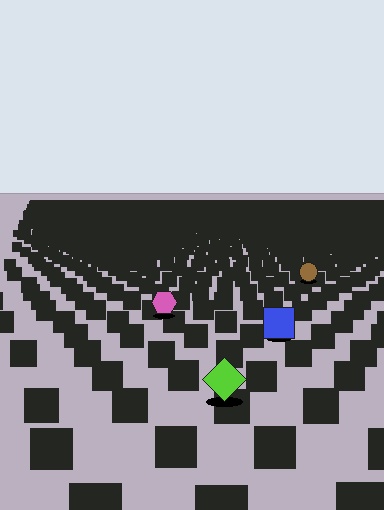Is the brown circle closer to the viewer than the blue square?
No. The blue square is closer — you can tell from the texture gradient: the ground texture is coarser near it.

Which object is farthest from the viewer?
The brown circle is farthest from the viewer. It appears smaller and the ground texture around it is denser.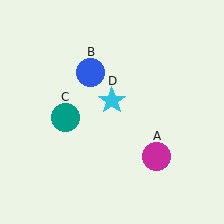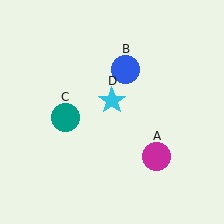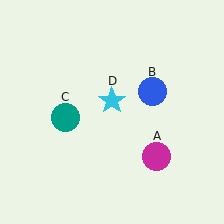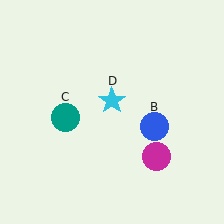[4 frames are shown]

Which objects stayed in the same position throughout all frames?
Magenta circle (object A) and teal circle (object C) and cyan star (object D) remained stationary.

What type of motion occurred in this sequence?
The blue circle (object B) rotated clockwise around the center of the scene.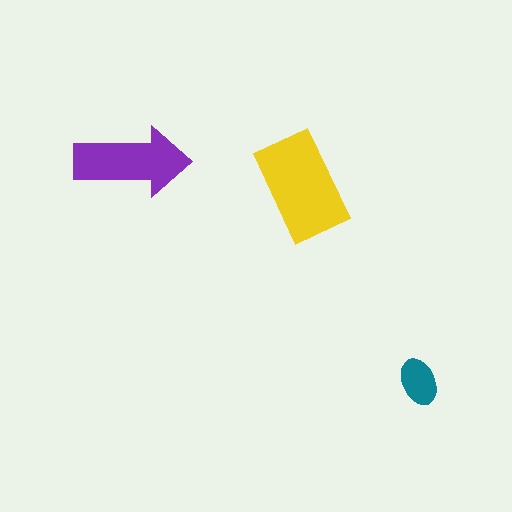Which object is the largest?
The yellow rectangle.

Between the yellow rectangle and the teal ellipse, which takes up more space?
The yellow rectangle.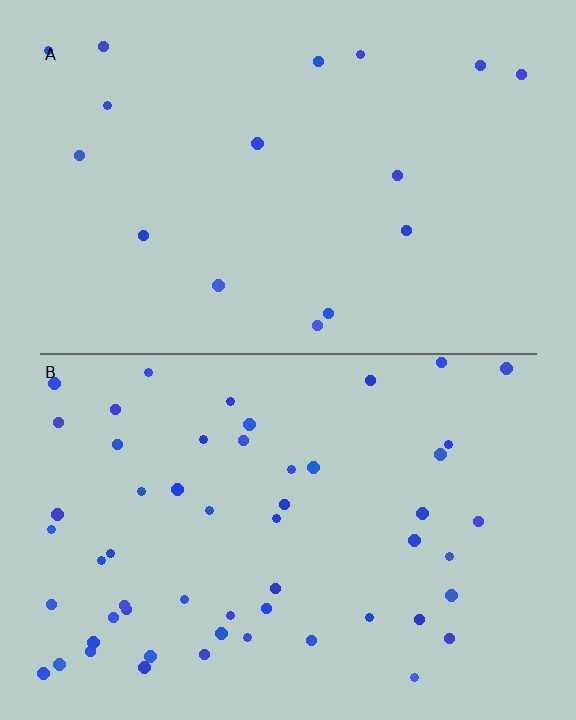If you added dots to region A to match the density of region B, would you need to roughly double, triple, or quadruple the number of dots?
Approximately triple.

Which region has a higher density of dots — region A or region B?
B (the bottom).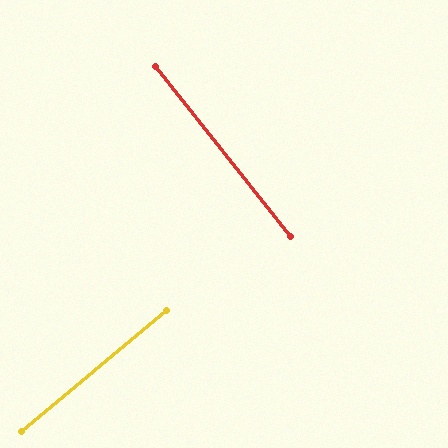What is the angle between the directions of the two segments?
Approximately 89 degrees.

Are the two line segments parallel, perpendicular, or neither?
Perpendicular — they meet at approximately 89°.